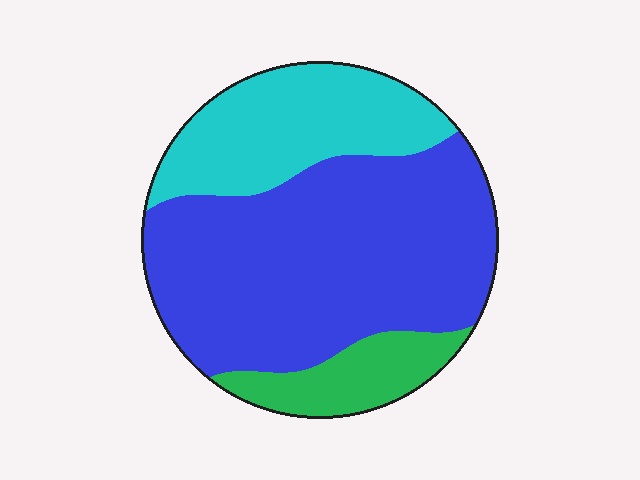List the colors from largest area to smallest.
From largest to smallest: blue, cyan, green.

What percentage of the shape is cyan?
Cyan takes up about one quarter (1/4) of the shape.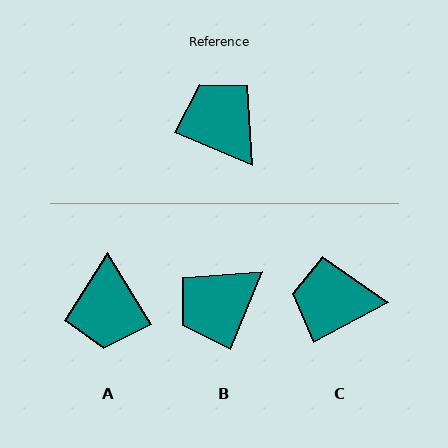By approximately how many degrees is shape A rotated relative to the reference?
Approximately 145 degrees counter-clockwise.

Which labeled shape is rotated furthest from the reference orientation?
A, about 145 degrees away.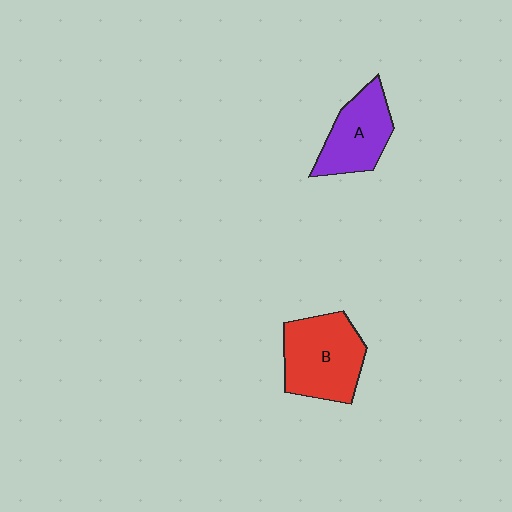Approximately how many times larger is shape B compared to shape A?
Approximately 1.3 times.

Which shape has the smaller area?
Shape A (purple).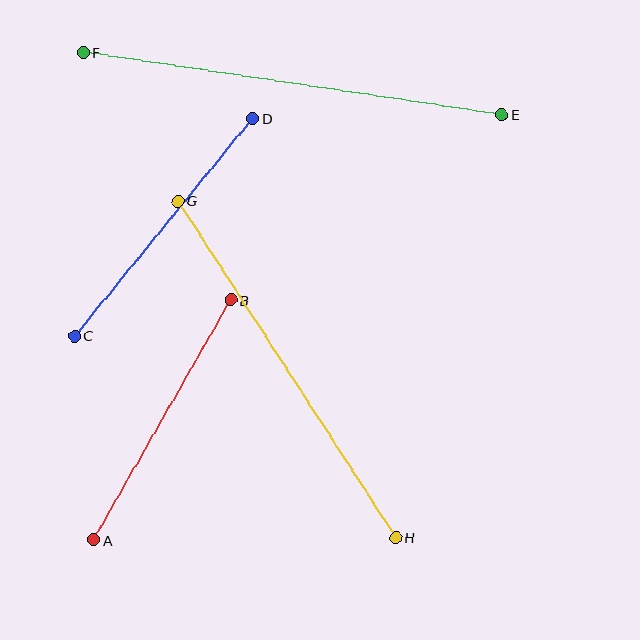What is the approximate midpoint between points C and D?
The midpoint is at approximately (164, 227) pixels.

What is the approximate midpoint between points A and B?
The midpoint is at approximately (162, 420) pixels.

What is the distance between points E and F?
The distance is approximately 424 pixels.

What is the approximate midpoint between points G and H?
The midpoint is at approximately (287, 369) pixels.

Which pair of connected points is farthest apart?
Points E and F are farthest apart.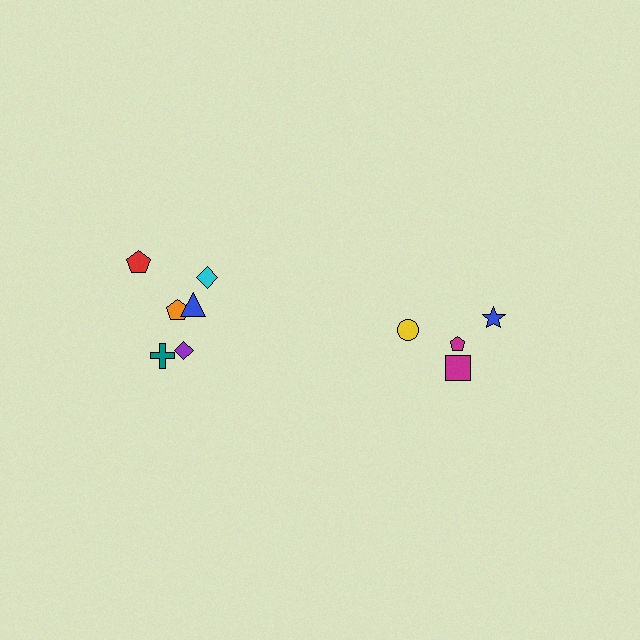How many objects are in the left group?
There are 6 objects.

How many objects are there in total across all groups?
There are 10 objects.